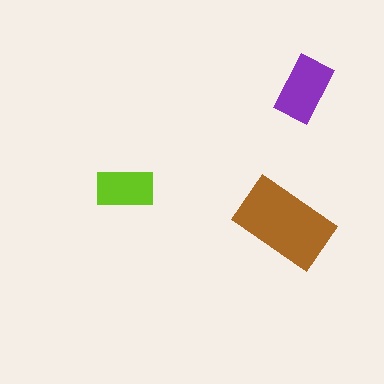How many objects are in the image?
There are 3 objects in the image.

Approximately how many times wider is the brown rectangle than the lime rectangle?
About 1.5 times wider.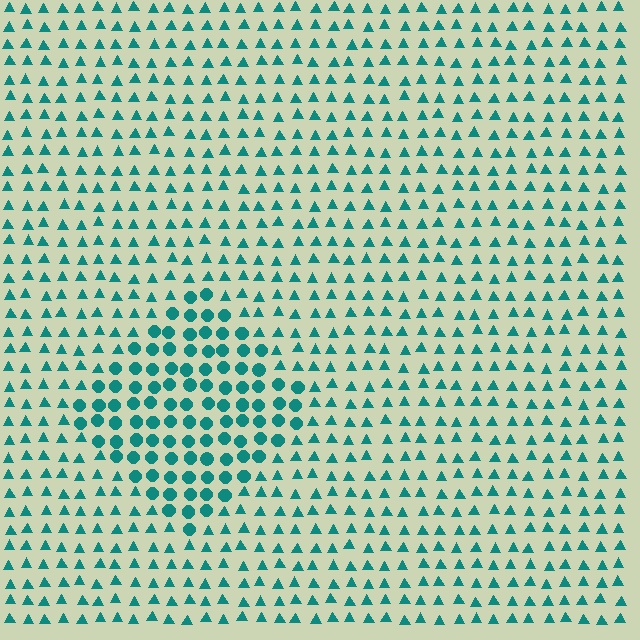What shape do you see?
I see a diamond.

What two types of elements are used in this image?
The image uses circles inside the diamond region and triangles outside it.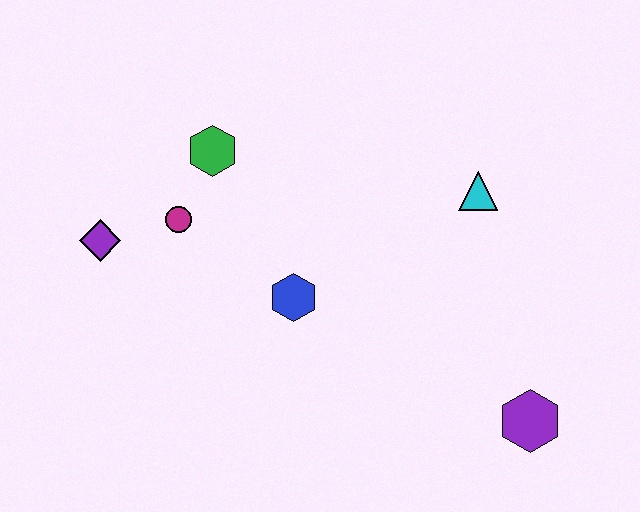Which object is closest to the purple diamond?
The magenta circle is closest to the purple diamond.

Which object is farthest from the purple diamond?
The purple hexagon is farthest from the purple diamond.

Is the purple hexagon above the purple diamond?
No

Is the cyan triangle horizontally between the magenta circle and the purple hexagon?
Yes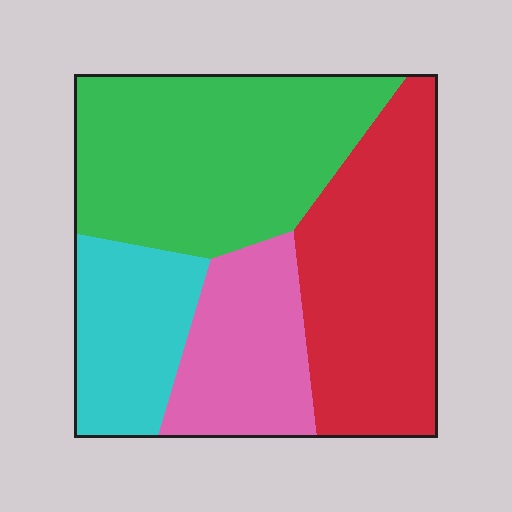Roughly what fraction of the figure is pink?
Pink takes up about one sixth (1/6) of the figure.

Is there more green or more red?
Green.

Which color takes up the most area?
Green, at roughly 35%.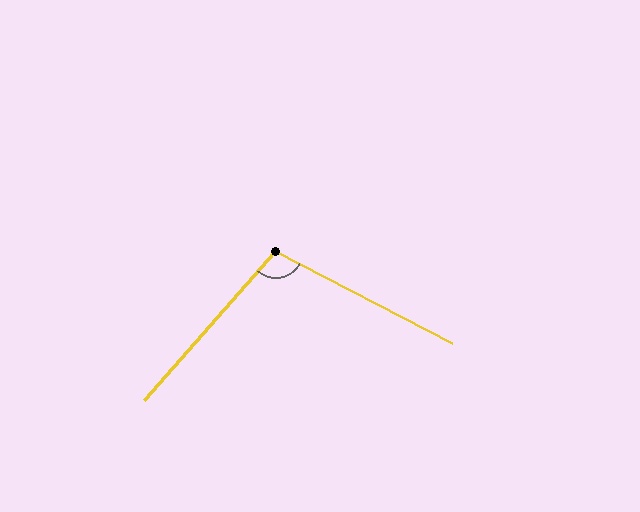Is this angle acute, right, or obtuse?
It is obtuse.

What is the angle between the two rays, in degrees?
Approximately 104 degrees.